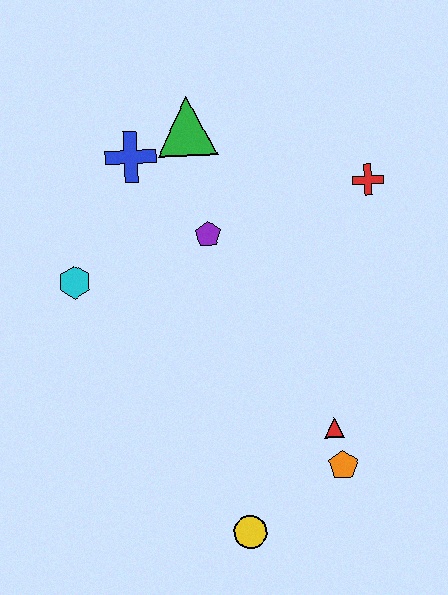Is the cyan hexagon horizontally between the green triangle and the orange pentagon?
No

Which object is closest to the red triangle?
The orange pentagon is closest to the red triangle.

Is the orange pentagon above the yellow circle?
Yes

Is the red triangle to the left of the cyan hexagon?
No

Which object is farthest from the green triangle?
The yellow circle is farthest from the green triangle.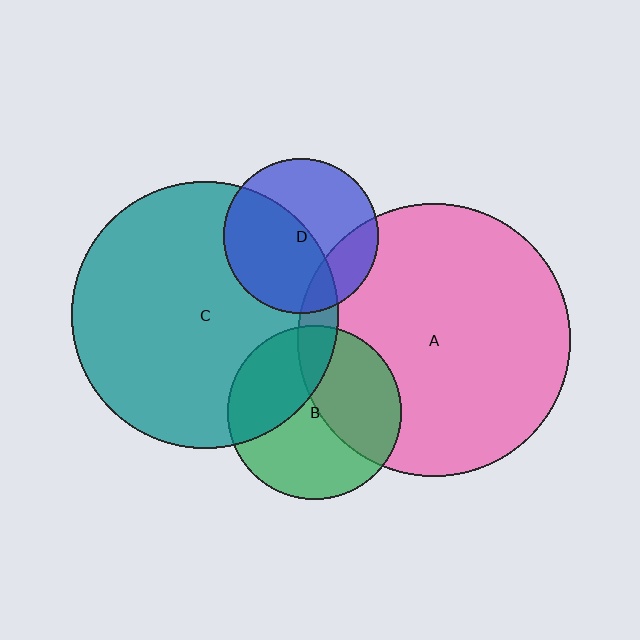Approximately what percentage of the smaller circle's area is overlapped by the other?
Approximately 5%.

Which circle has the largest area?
Circle A (pink).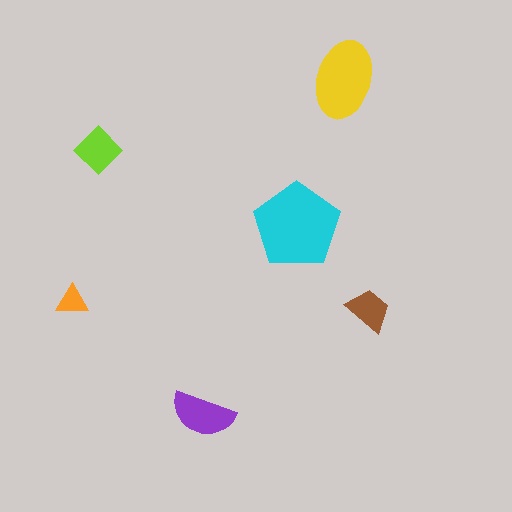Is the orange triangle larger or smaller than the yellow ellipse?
Smaller.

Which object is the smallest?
The orange triangle.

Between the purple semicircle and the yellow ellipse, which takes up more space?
The yellow ellipse.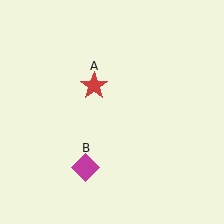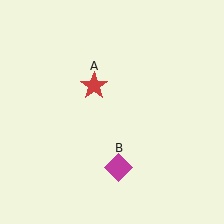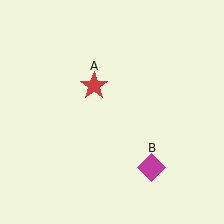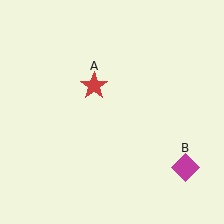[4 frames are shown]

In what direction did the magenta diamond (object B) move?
The magenta diamond (object B) moved right.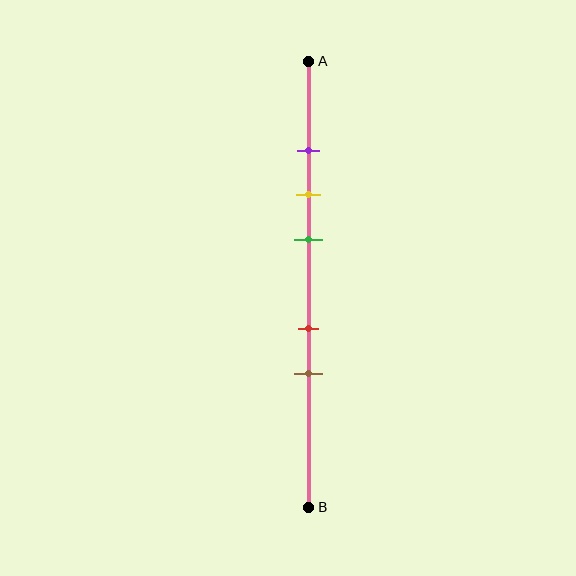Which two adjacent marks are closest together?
The purple and yellow marks are the closest adjacent pair.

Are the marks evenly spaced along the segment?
No, the marks are not evenly spaced.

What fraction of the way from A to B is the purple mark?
The purple mark is approximately 20% (0.2) of the way from A to B.